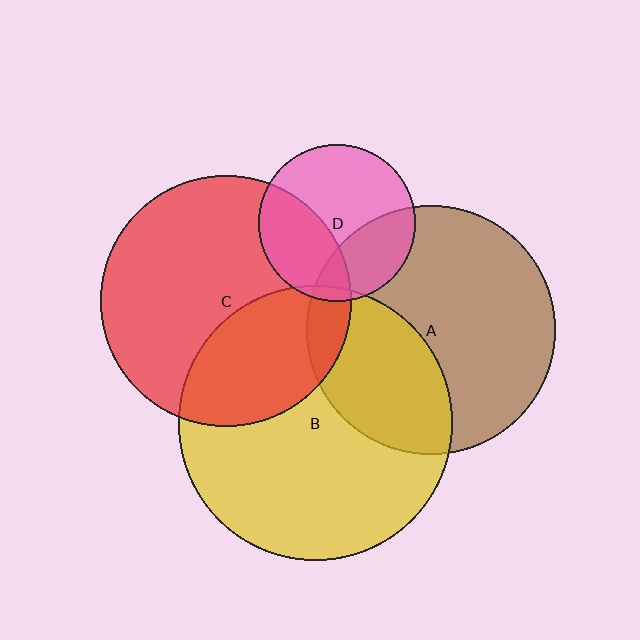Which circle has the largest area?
Circle B (yellow).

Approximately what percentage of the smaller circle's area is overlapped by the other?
Approximately 35%.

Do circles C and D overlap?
Yes.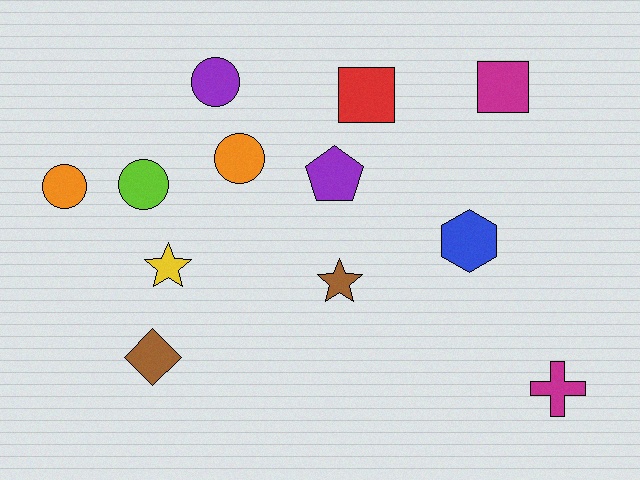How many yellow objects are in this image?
There is 1 yellow object.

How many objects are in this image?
There are 12 objects.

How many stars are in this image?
There are 2 stars.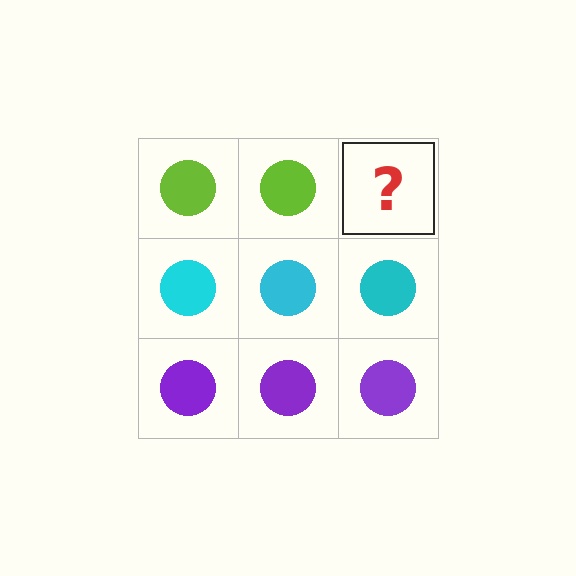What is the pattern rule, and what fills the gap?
The rule is that each row has a consistent color. The gap should be filled with a lime circle.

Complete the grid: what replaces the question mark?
The question mark should be replaced with a lime circle.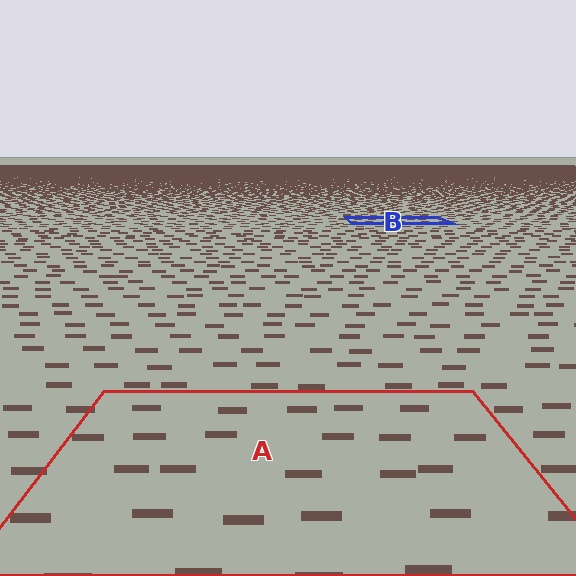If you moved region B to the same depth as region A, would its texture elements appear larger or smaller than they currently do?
They would appear larger. At a closer depth, the same texture elements are projected at a bigger on-screen size.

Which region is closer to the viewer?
Region A is closer. The texture elements there are larger and more spread out.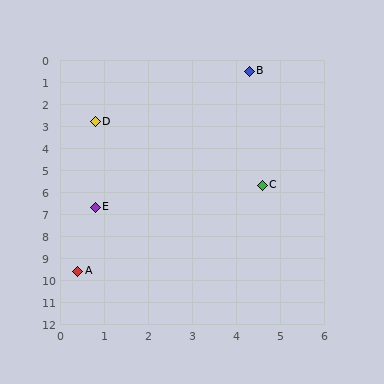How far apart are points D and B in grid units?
Points D and B are about 4.2 grid units apart.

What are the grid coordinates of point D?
Point D is at approximately (0.8, 2.8).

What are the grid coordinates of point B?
Point B is at approximately (4.3, 0.5).